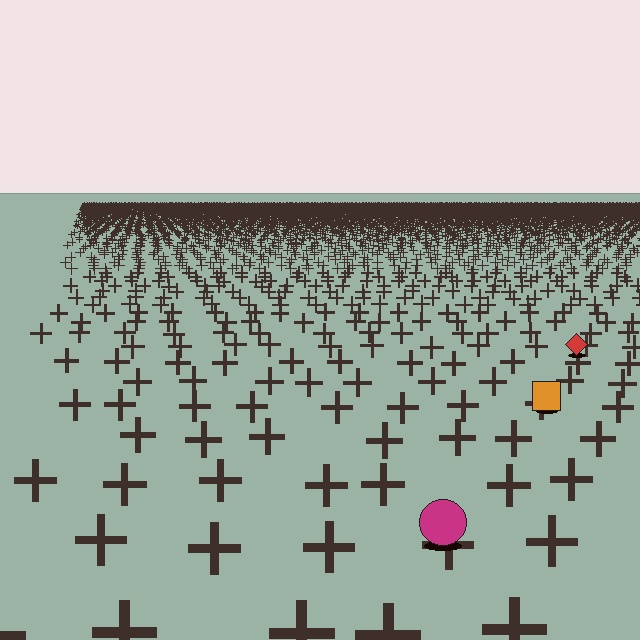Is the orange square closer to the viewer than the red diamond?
Yes. The orange square is closer — you can tell from the texture gradient: the ground texture is coarser near it.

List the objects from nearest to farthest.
From nearest to farthest: the magenta circle, the orange square, the red diamond.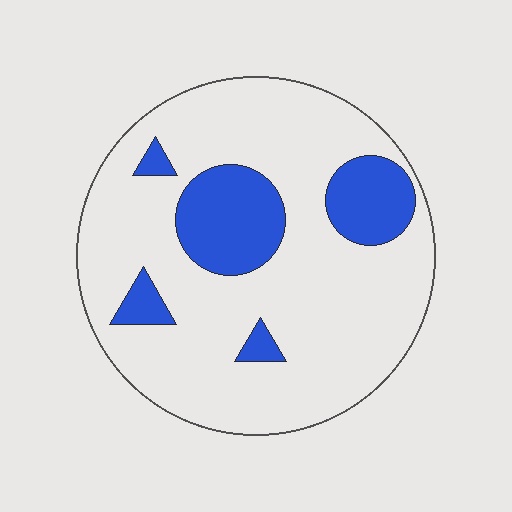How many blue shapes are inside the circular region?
5.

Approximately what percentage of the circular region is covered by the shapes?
Approximately 20%.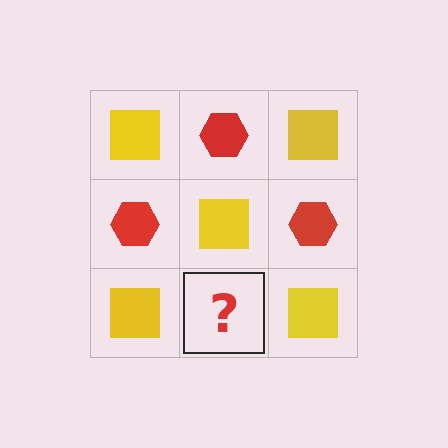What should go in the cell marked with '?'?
The missing cell should contain a red hexagon.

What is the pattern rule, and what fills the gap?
The rule is that it alternates yellow square and red hexagon in a checkerboard pattern. The gap should be filled with a red hexagon.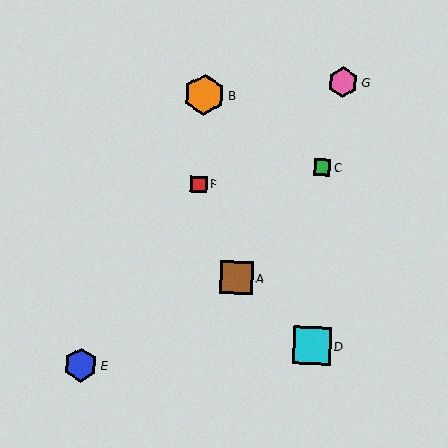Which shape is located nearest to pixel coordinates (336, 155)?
The green square (labeled C) at (322, 168) is nearest to that location.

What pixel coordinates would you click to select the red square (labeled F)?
Click at (199, 184) to select the red square F.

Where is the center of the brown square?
The center of the brown square is at (236, 277).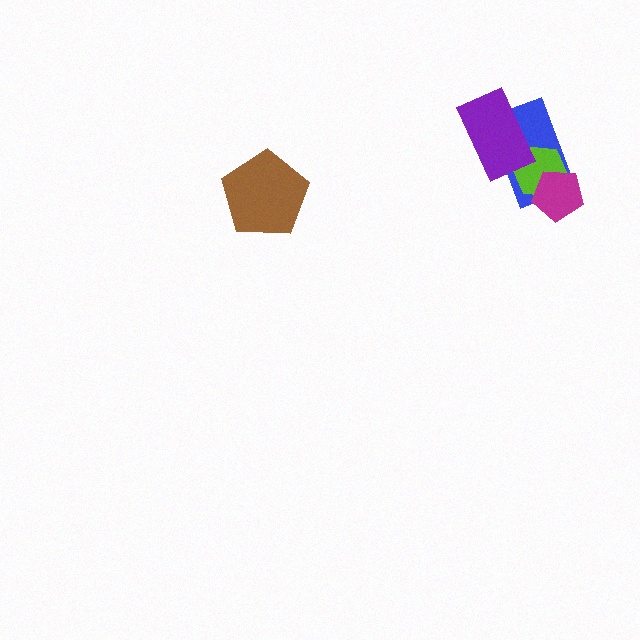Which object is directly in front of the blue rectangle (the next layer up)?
The lime hexagon is directly in front of the blue rectangle.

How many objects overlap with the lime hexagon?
3 objects overlap with the lime hexagon.